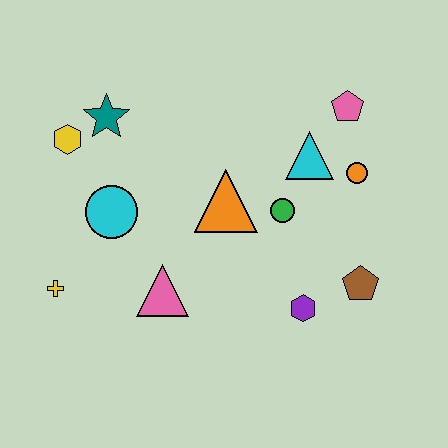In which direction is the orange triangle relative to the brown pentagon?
The orange triangle is to the left of the brown pentagon.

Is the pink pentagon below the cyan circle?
No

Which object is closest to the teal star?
The yellow hexagon is closest to the teal star.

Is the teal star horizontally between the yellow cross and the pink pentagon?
Yes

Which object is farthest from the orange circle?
The yellow cross is farthest from the orange circle.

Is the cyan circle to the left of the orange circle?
Yes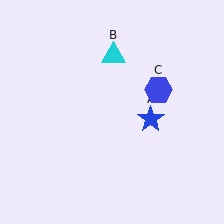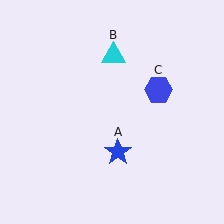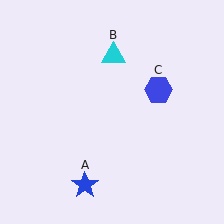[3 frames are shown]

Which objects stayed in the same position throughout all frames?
Cyan triangle (object B) and blue hexagon (object C) remained stationary.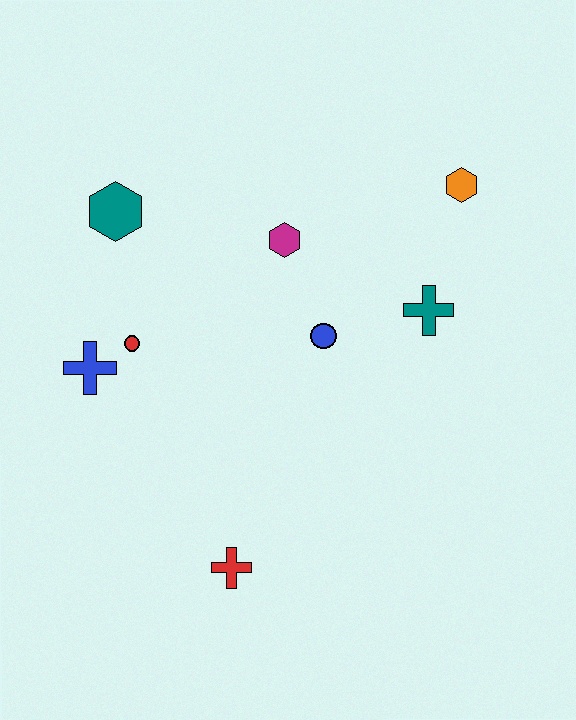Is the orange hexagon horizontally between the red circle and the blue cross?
No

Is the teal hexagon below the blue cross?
No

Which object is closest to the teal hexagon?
The red circle is closest to the teal hexagon.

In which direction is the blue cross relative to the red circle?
The blue cross is to the left of the red circle.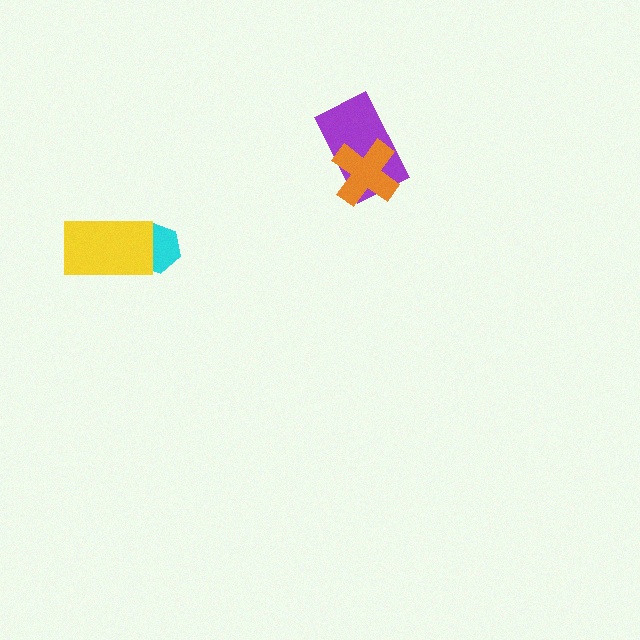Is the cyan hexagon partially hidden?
Yes, it is partially covered by another shape.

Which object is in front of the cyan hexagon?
The yellow rectangle is in front of the cyan hexagon.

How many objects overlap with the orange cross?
1 object overlaps with the orange cross.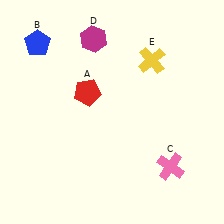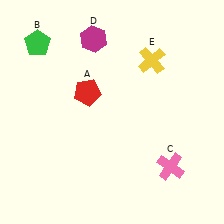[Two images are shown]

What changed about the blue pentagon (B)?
In Image 1, B is blue. In Image 2, it changed to green.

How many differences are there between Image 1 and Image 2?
There is 1 difference between the two images.